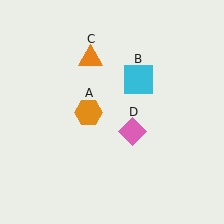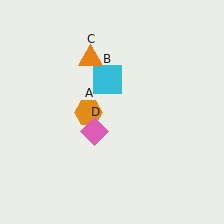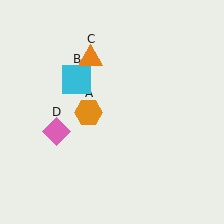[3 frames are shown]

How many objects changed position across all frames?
2 objects changed position: cyan square (object B), pink diamond (object D).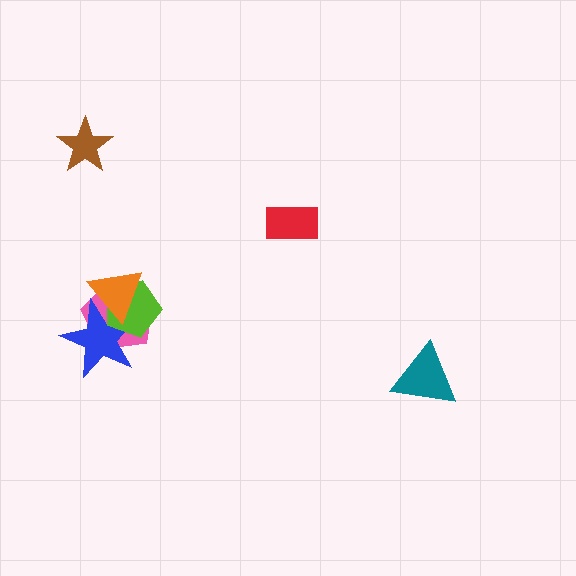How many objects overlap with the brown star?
0 objects overlap with the brown star.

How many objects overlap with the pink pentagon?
3 objects overlap with the pink pentagon.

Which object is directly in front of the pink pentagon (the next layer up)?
The blue star is directly in front of the pink pentagon.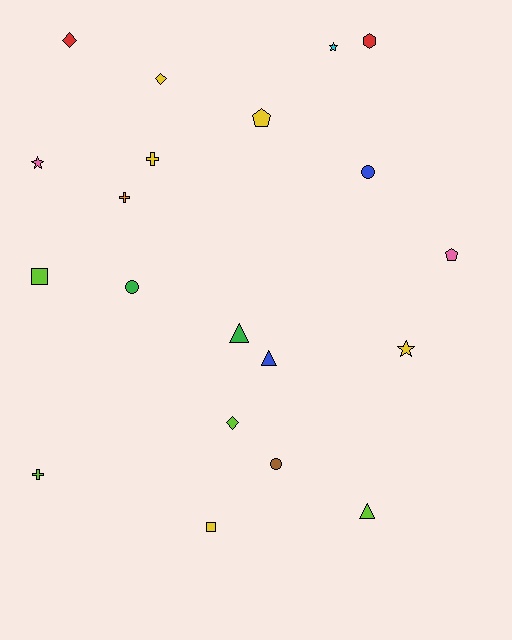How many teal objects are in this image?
There are no teal objects.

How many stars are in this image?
There are 3 stars.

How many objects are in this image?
There are 20 objects.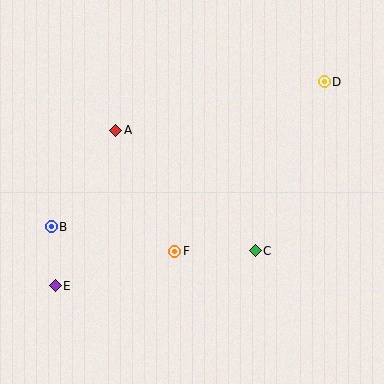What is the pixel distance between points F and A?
The distance between F and A is 134 pixels.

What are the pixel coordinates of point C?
Point C is at (255, 251).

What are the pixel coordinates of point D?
Point D is at (324, 82).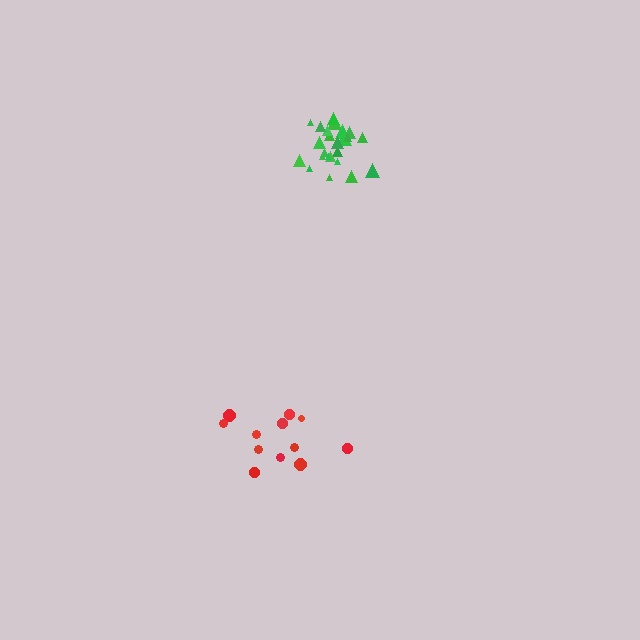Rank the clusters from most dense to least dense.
green, red.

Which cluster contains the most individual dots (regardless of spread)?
Green (25).